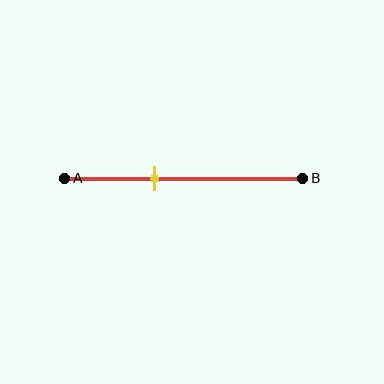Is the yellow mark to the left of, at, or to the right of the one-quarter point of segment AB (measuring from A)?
The yellow mark is to the right of the one-quarter point of segment AB.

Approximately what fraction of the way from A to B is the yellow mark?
The yellow mark is approximately 40% of the way from A to B.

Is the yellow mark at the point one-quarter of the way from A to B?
No, the mark is at about 40% from A, not at the 25% one-quarter point.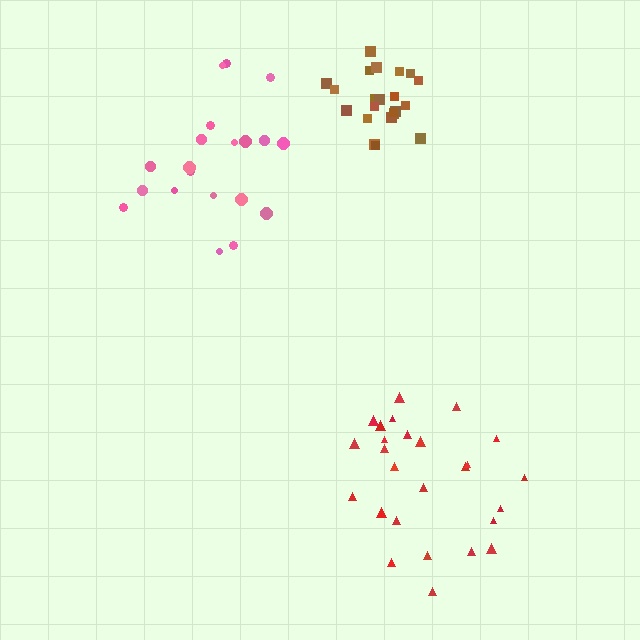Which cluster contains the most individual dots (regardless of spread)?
Red (26).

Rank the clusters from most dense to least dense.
brown, red, pink.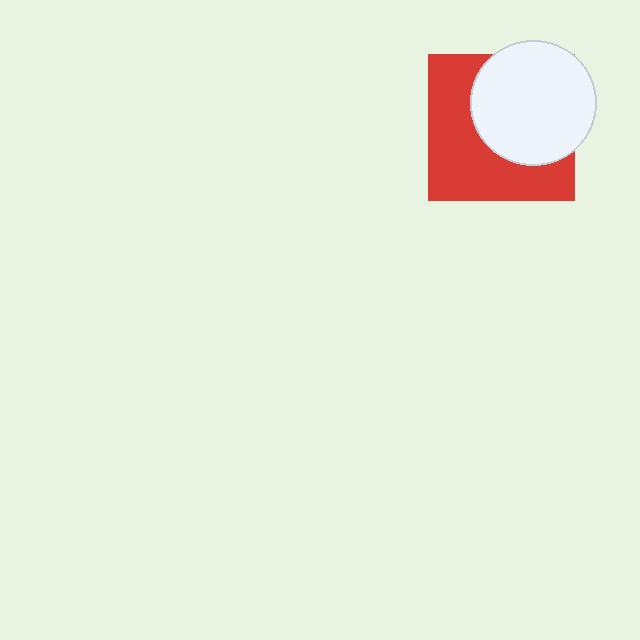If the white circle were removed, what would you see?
You would see the complete red square.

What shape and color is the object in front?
The object in front is a white circle.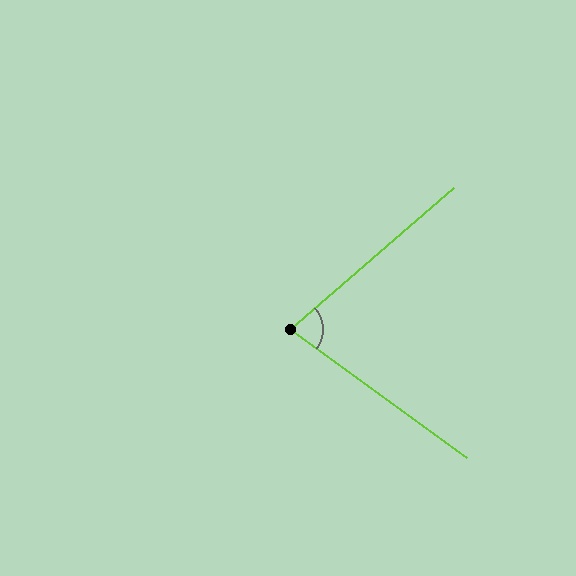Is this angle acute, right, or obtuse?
It is acute.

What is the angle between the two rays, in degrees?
Approximately 77 degrees.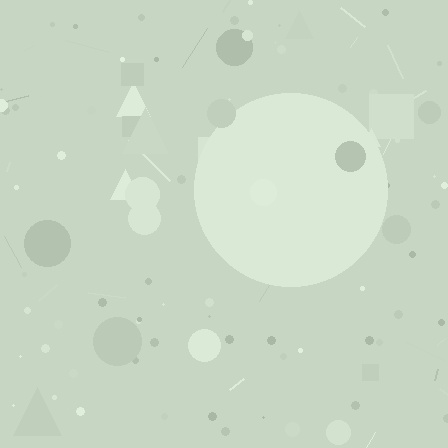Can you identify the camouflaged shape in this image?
The camouflaged shape is a circle.